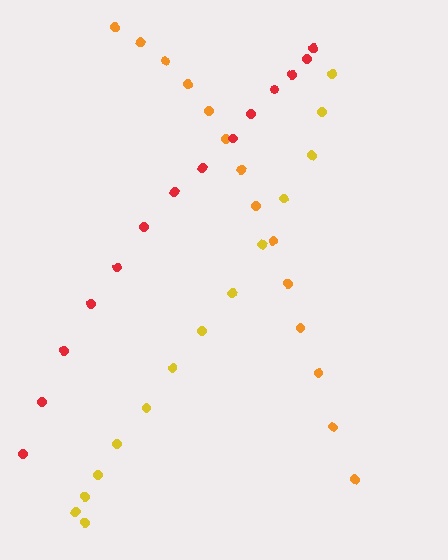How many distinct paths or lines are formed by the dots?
There are 3 distinct paths.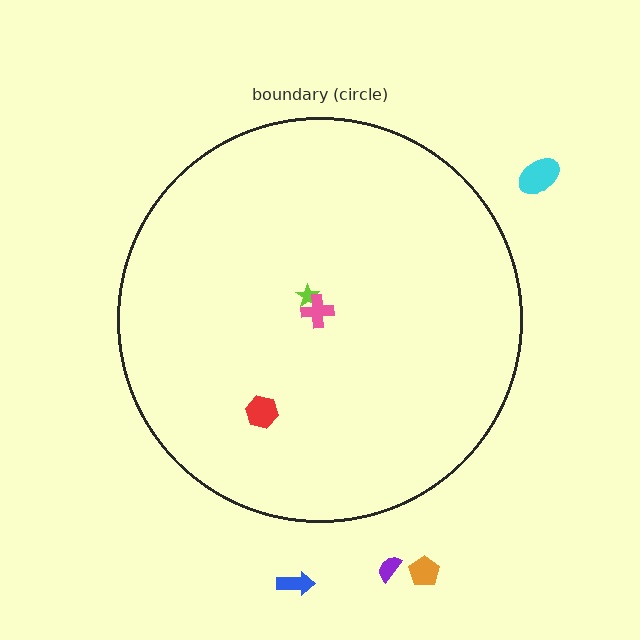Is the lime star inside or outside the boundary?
Inside.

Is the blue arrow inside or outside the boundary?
Outside.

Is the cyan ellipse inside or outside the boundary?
Outside.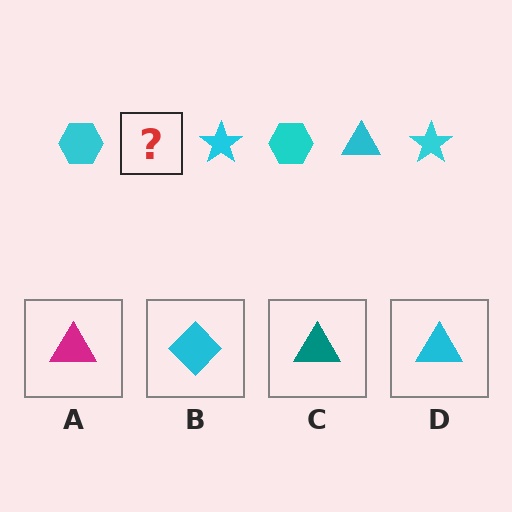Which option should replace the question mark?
Option D.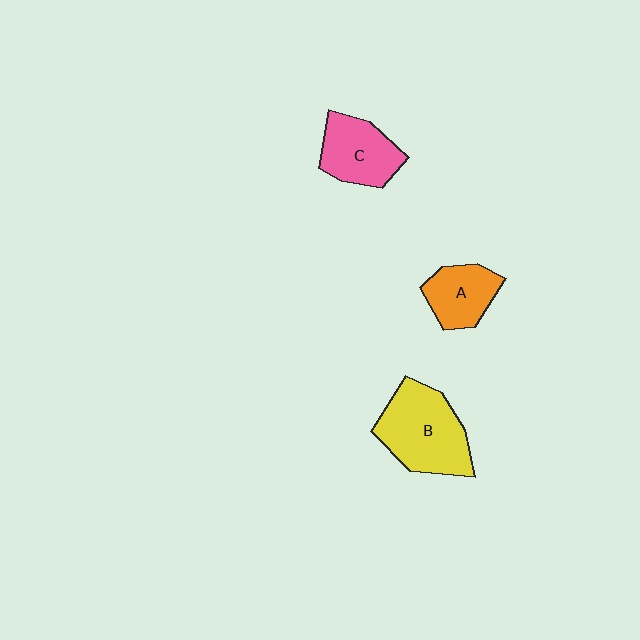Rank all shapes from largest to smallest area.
From largest to smallest: B (yellow), C (pink), A (orange).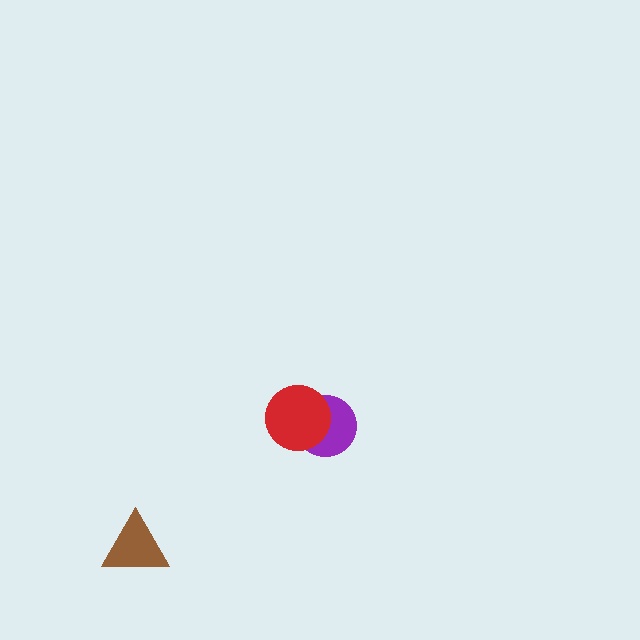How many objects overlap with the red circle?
1 object overlaps with the red circle.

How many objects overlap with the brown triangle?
0 objects overlap with the brown triangle.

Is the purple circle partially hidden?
Yes, it is partially covered by another shape.